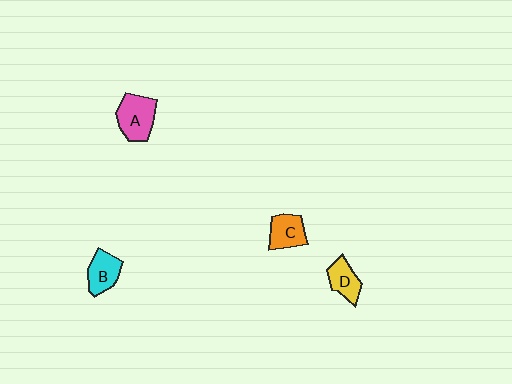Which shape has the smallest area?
Shape D (yellow).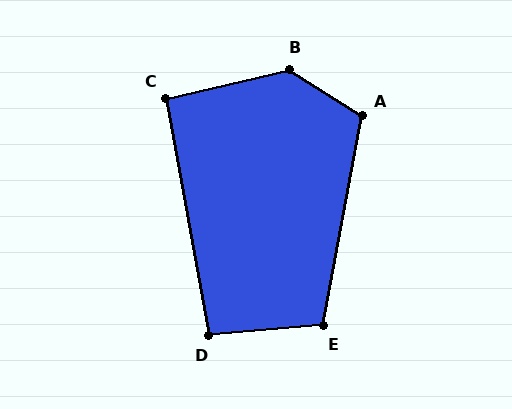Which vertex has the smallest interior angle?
C, at approximately 93 degrees.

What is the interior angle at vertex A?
Approximately 111 degrees (obtuse).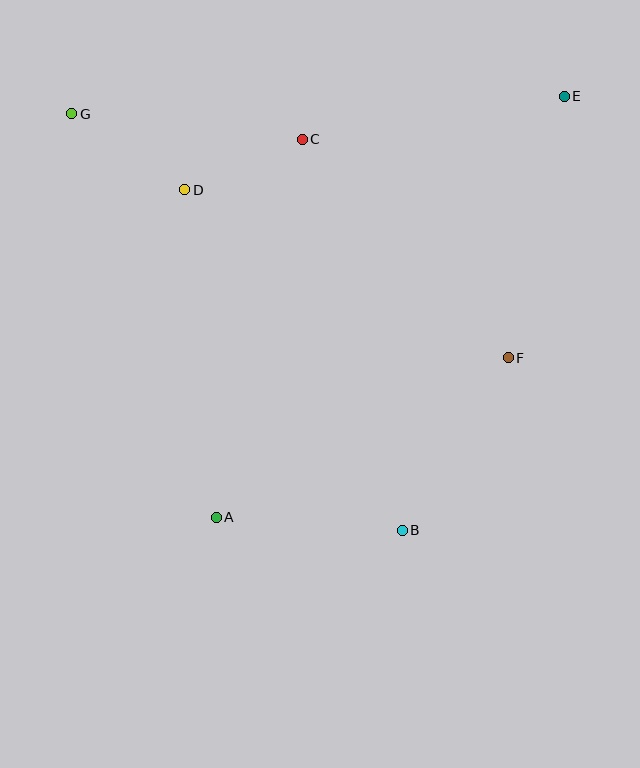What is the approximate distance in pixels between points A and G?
The distance between A and G is approximately 429 pixels.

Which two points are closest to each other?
Points C and D are closest to each other.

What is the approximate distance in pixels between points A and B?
The distance between A and B is approximately 186 pixels.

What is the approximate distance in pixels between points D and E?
The distance between D and E is approximately 391 pixels.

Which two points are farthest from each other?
Points A and E are farthest from each other.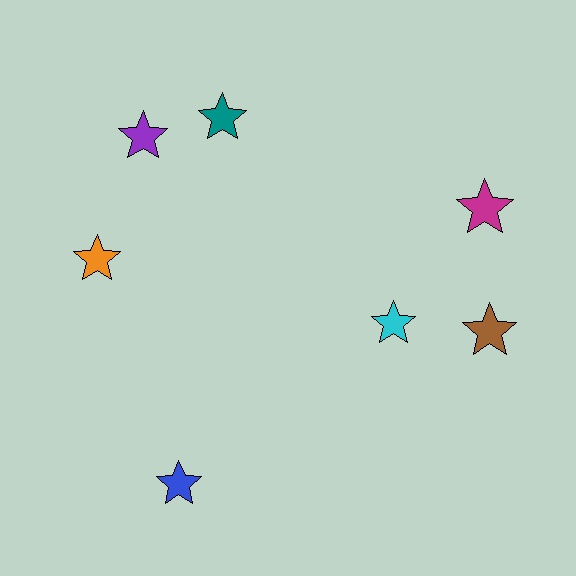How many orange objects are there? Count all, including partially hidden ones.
There is 1 orange object.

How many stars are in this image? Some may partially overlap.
There are 7 stars.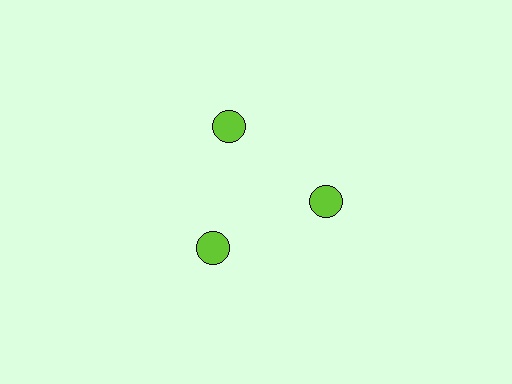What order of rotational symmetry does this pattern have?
This pattern has 3-fold rotational symmetry.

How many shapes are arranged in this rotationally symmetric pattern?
There are 3 shapes, arranged in 3 groups of 1.